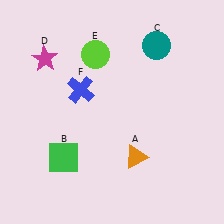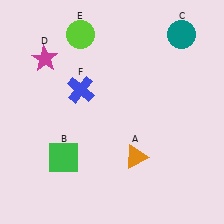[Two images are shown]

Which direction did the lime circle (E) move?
The lime circle (E) moved up.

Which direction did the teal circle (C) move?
The teal circle (C) moved right.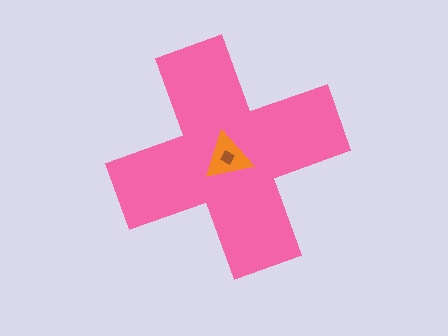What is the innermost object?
The brown diamond.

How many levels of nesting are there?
3.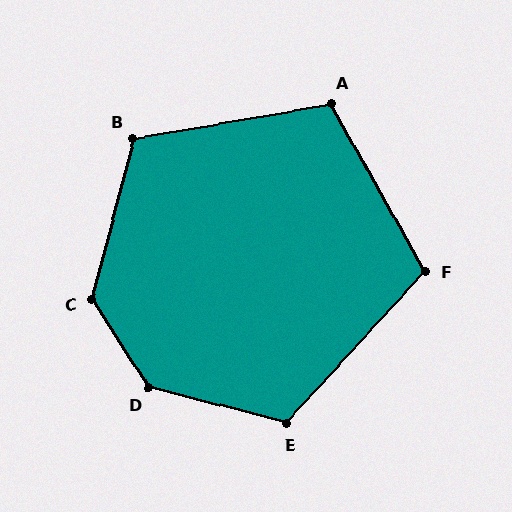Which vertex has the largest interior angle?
D, at approximately 137 degrees.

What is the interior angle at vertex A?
Approximately 109 degrees (obtuse).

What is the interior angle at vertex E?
Approximately 118 degrees (obtuse).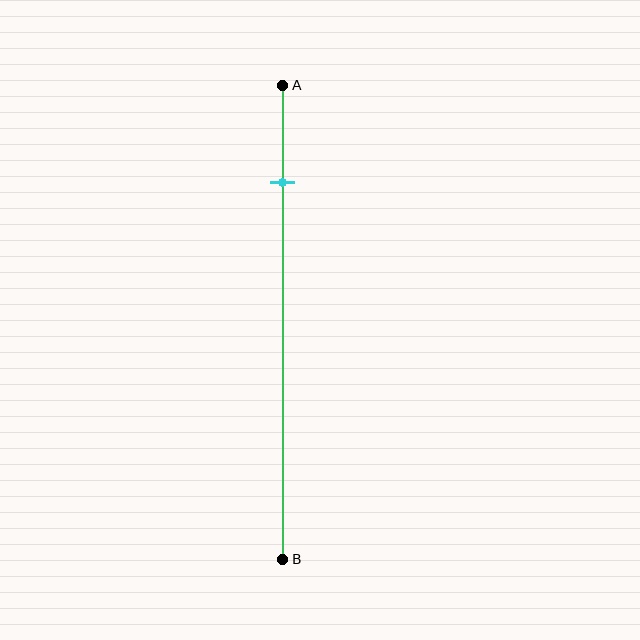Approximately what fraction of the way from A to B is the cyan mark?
The cyan mark is approximately 20% of the way from A to B.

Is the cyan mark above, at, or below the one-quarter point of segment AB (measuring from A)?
The cyan mark is above the one-quarter point of segment AB.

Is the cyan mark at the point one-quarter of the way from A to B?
No, the mark is at about 20% from A, not at the 25% one-quarter point.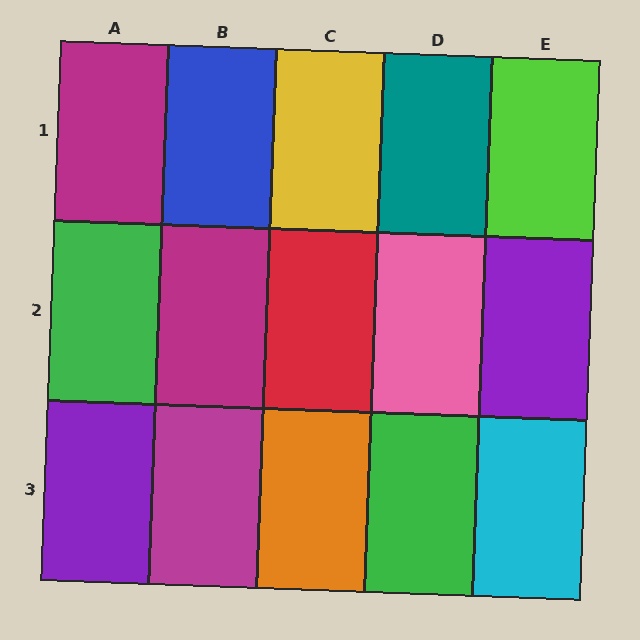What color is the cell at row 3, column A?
Purple.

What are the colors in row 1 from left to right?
Magenta, blue, yellow, teal, lime.